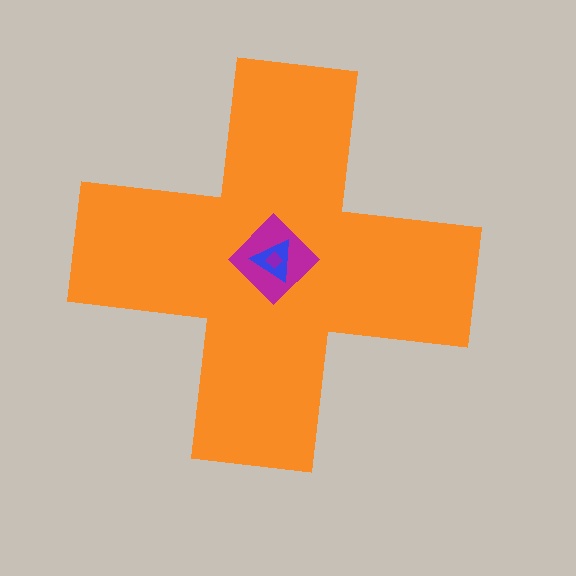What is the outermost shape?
The orange cross.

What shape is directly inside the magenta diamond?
The blue triangle.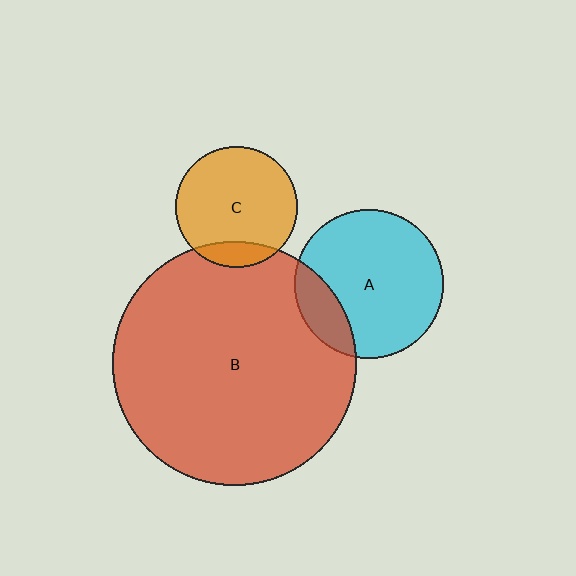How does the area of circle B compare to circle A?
Approximately 2.7 times.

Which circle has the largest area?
Circle B (red).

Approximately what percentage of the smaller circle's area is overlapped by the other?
Approximately 20%.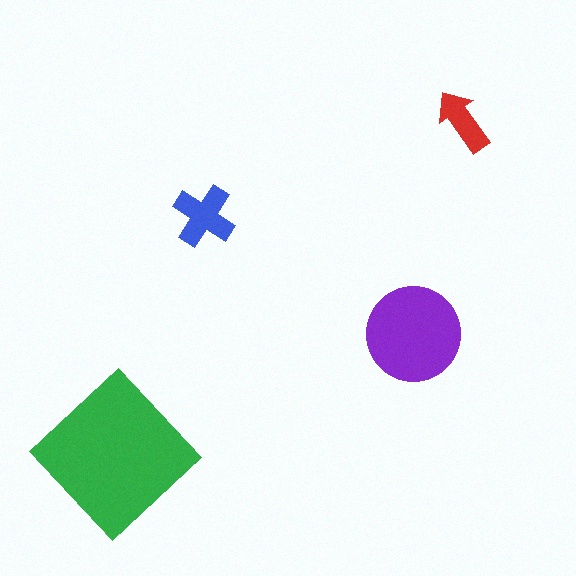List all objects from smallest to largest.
The red arrow, the blue cross, the purple circle, the green diamond.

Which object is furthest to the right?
The red arrow is rightmost.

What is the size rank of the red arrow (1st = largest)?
4th.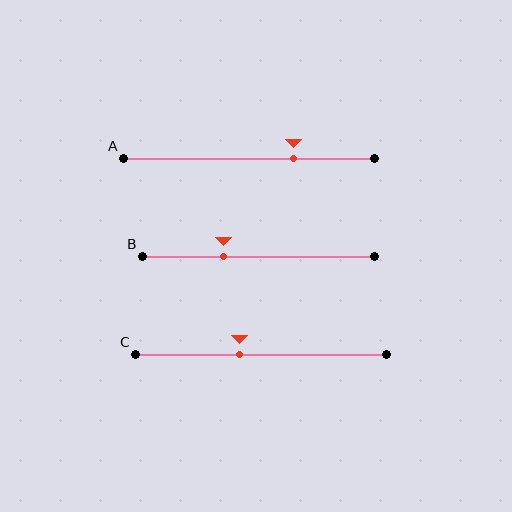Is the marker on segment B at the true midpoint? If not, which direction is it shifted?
No, the marker on segment B is shifted to the left by about 15% of the segment length.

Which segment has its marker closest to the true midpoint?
Segment C has its marker closest to the true midpoint.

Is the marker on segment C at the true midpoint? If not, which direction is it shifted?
No, the marker on segment C is shifted to the left by about 9% of the segment length.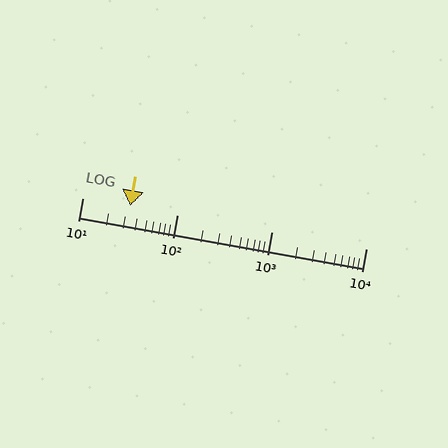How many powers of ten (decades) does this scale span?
The scale spans 3 decades, from 10 to 10000.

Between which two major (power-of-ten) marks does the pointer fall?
The pointer is between 10 and 100.